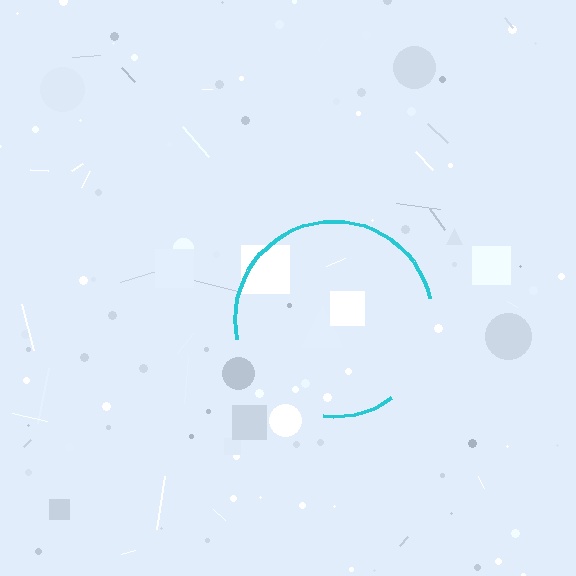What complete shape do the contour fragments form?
The contour fragments form a circle.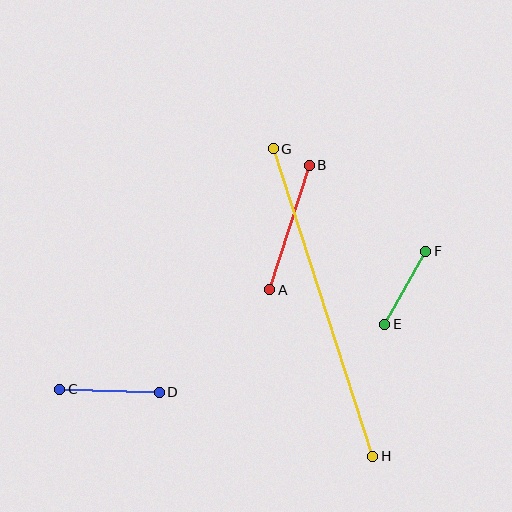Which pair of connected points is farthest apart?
Points G and H are farthest apart.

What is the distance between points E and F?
The distance is approximately 84 pixels.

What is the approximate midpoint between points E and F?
The midpoint is at approximately (405, 288) pixels.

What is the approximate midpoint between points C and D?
The midpoint is at approximately (110, 391) pixels.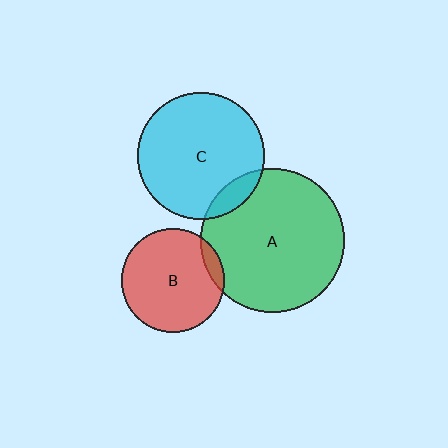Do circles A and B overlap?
Yes.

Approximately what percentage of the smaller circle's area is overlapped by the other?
Approximately 10%.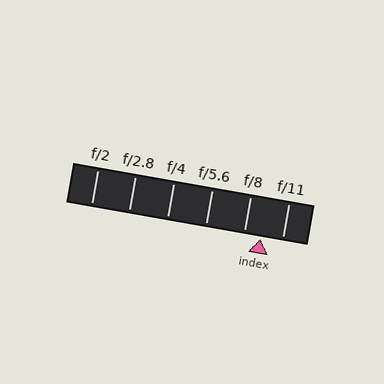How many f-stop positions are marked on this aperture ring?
There are 6 f-stop positions marked.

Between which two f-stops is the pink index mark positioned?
The index mark is between f/8 and f/11.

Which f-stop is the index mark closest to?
The index mark is closest to f/8.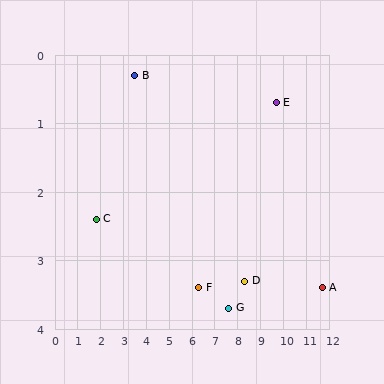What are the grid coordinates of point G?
Point G is at approximately (7.6, 3.7).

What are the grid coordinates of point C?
Point C is at approximately (1.8, 2.4).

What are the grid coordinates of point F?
Point F is at approximately (6.3, 3.4).